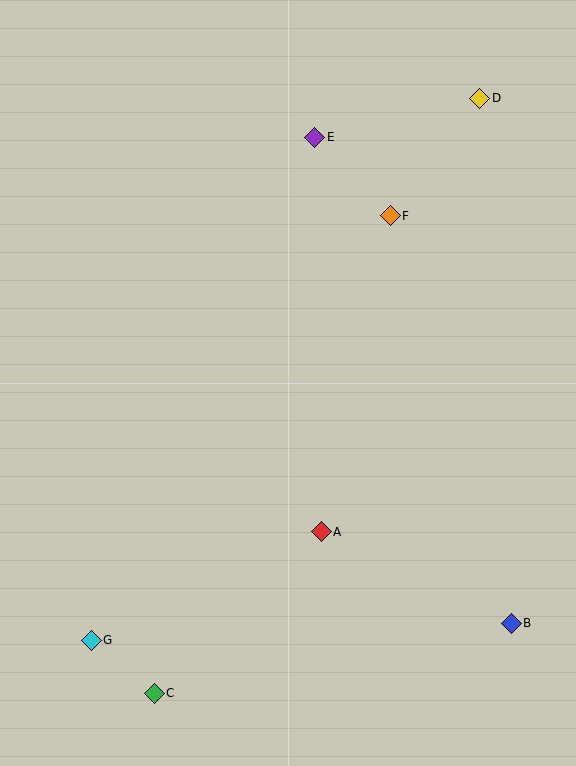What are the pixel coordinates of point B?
Point B is at (511, 623).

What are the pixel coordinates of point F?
Point F is at (390, 216).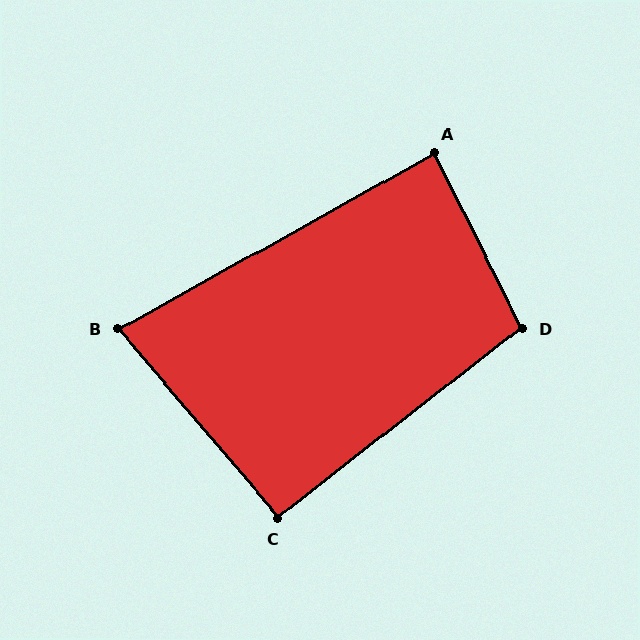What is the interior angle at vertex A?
Approximately 88 degrees (approximately right).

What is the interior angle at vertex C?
Approximately 92 degrees (approximately right).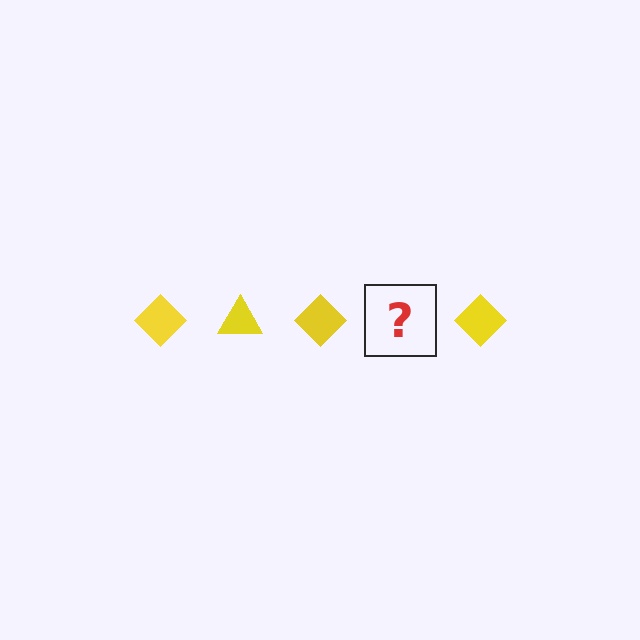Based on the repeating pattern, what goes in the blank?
The blank should be a yellow triangle.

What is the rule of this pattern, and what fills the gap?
The rule is that the pattern cycles through diamond, triangle shapes in yellow. The gap should be filled with a yellow triangle.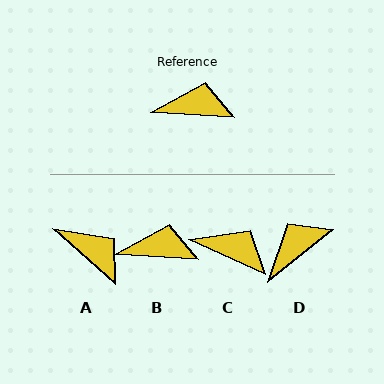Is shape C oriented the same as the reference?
No, it is off by about 21 degrees.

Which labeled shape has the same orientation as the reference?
B.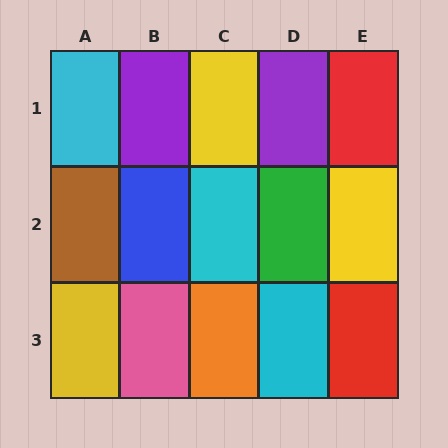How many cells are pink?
1 cell is pink.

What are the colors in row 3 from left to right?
Yellow, pink, orange, cyan, red.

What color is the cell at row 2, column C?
Cyan.